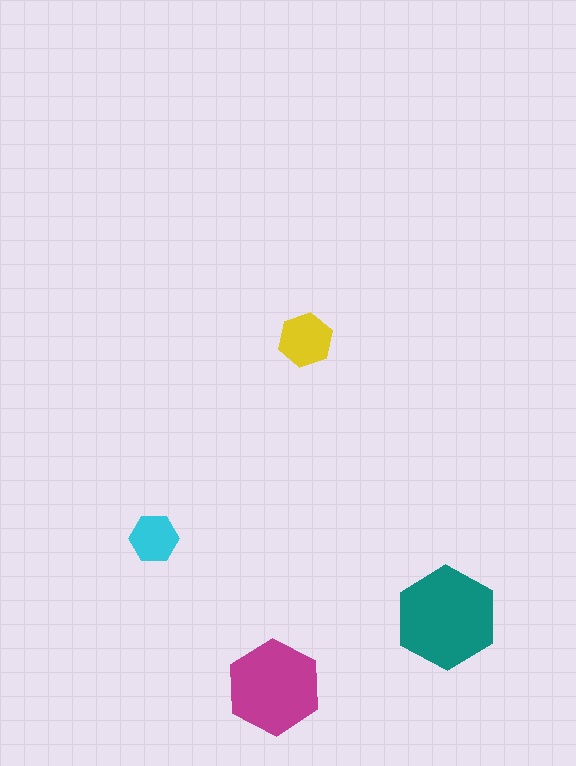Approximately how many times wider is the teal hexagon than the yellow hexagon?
About 2 times wider.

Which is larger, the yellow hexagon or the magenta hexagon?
The magenta one.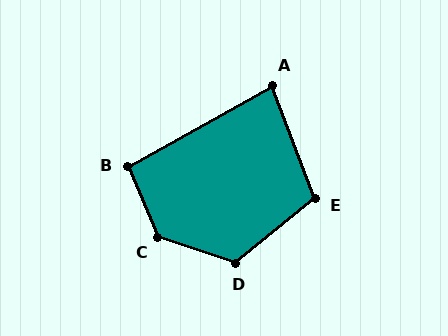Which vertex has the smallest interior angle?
A, at approximately 81 degrees.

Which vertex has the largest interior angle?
C, at approximately 131 degrees.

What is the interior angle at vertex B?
Approximately 97 degrees (obtuse).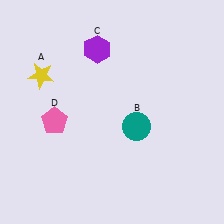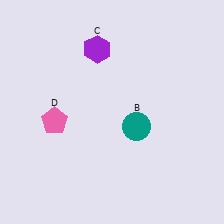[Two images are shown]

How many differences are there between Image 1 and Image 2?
There is 1 difference between the two images.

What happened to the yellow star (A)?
The yellow star (A) was removed in Image 2. It was in the top-left area of Image 1.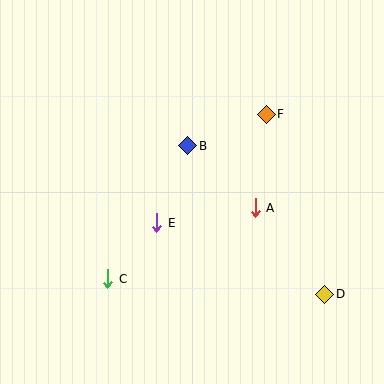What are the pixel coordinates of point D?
Point D is at (325, 294).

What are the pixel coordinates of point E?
Point E is at (157, 223).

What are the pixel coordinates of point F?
Point F is at (266, 114).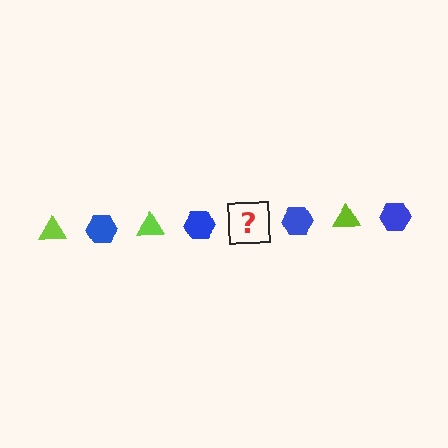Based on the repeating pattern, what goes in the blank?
The blank should be a lime triangle.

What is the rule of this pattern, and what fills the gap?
The rule is that the pattern alternates between lime triangle and blue hexagon. The gap should be filled with a lime triangle.